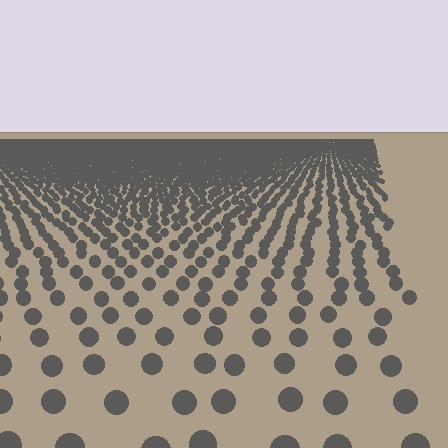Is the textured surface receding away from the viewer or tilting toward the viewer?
The surface is receding away from the viewer. Texture elements get smaller and denser toward the top.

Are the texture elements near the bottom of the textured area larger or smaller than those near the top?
Larger. Near the bottom, elements are closer to the viewer and appear at a bigger on-screen size.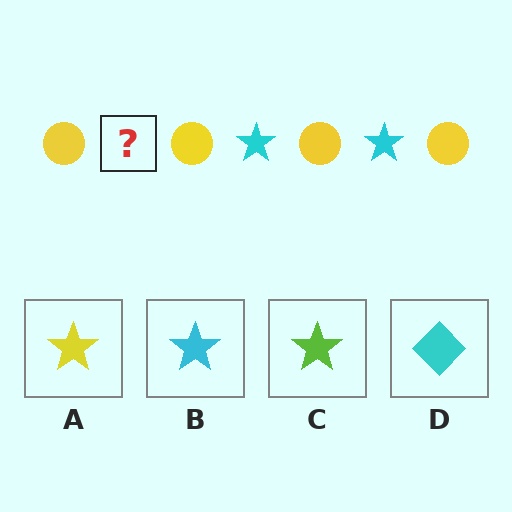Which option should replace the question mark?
Option B.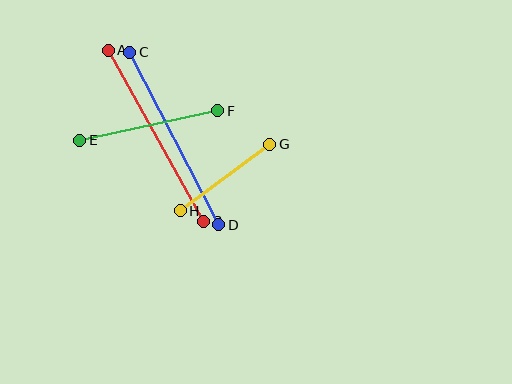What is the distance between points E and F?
The distance is approximately 141 pixels.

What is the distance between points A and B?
The distance is approximately 196 pixels.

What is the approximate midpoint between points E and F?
The midpoint is at approximately (149, 126) pixels.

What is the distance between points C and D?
The distance is approximately 194 pixels.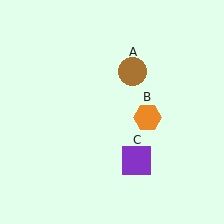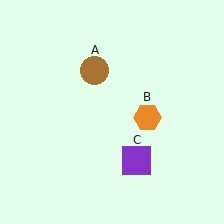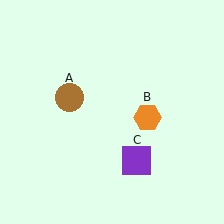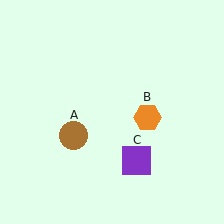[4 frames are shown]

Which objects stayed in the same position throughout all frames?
Orange hexagon (object B) and purple square (object C) remained stationary.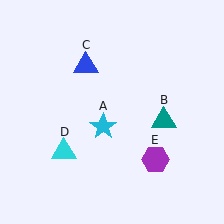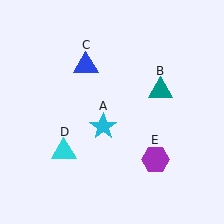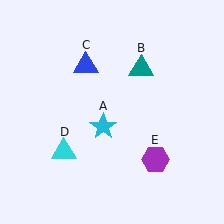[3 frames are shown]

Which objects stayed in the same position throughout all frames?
Cyan star (object A) and blue triangle (object C) and cyan triangle (object D) and purple hexagon (object E) remained stationary.